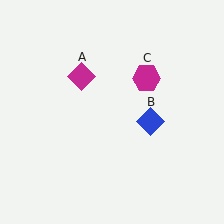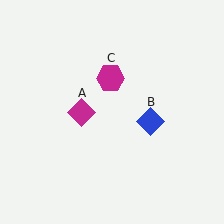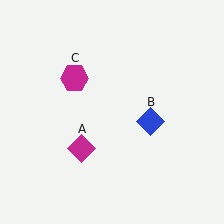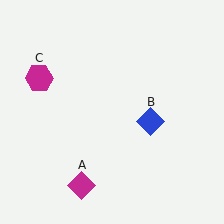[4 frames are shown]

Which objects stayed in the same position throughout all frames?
Blue diamond (object B) remained stationary.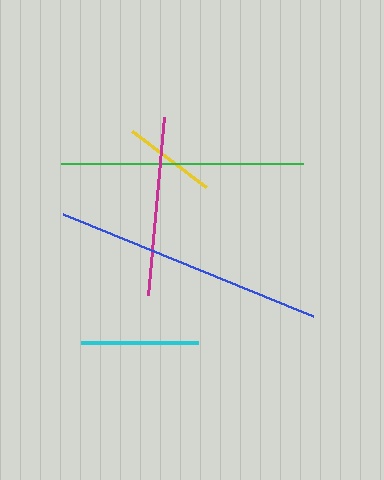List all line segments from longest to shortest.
From longest to shortest: blue, green, magenta, cyan, yellow.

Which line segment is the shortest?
The yellow line is the shortest at approximately 92 pixels.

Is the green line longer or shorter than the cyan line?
The green line is longer than the cyan line.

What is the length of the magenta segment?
The magenta segment is approximately 178 pixels long.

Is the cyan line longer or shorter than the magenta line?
The magenta line is longer than the cyan line.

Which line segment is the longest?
The blue line is the longest at approximately 270 pixels.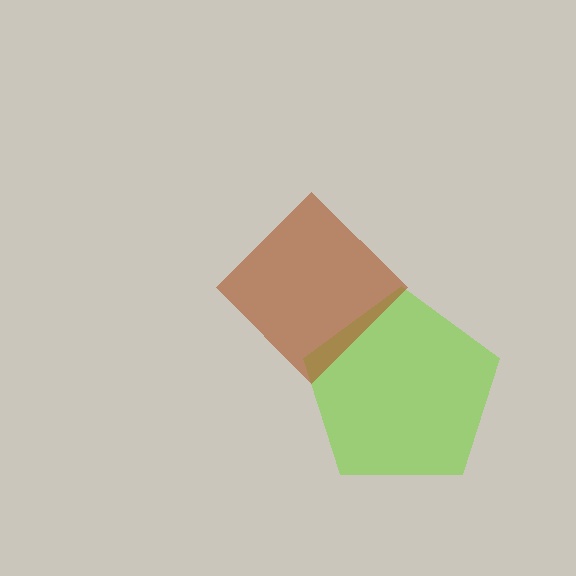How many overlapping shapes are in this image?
There are 2 overlapping shapes in the image.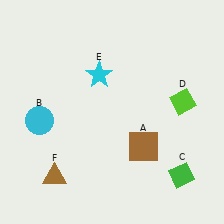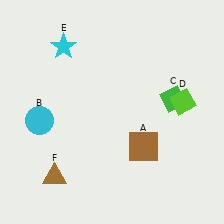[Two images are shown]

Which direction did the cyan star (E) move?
The cyan star (E) moved left.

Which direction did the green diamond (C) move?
The green diamond (C) moved up.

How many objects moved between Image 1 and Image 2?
2 objects moved between the two images.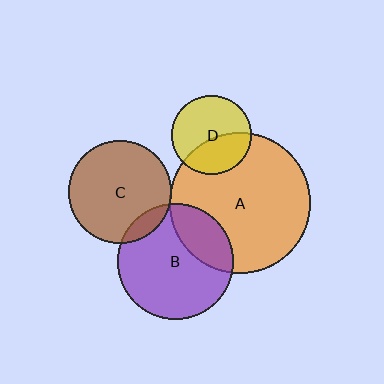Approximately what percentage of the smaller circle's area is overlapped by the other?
Approximately 25%.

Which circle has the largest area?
Circle A (orange).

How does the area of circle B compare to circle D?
Approximately 2.2 times.